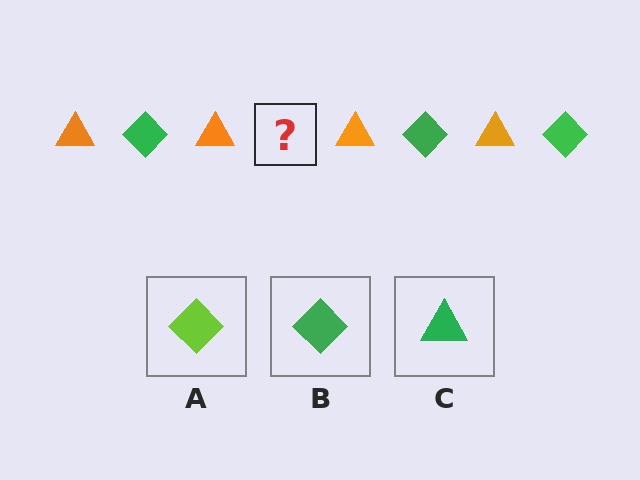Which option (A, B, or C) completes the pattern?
B.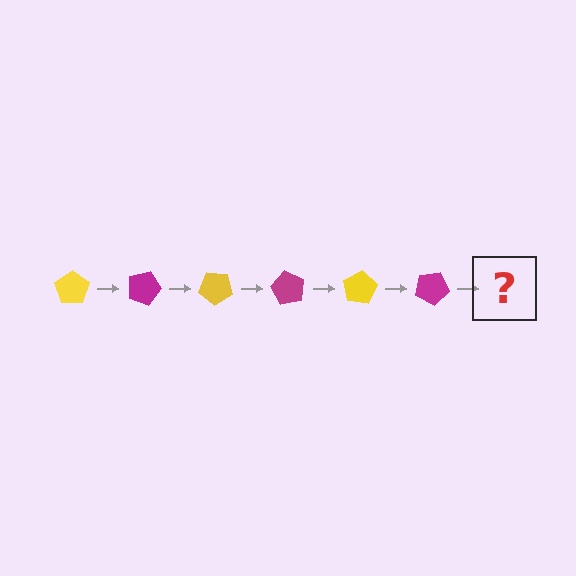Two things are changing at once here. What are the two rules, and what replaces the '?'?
The two rules are that it rotates 20 degrees each step and the color cycles through yellow and magenta. The '?' should be a yellow pentagon, rotated 120 degrees from the start.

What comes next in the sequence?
The next element should be a yellow pentagon, rotated 120 degrees from the start.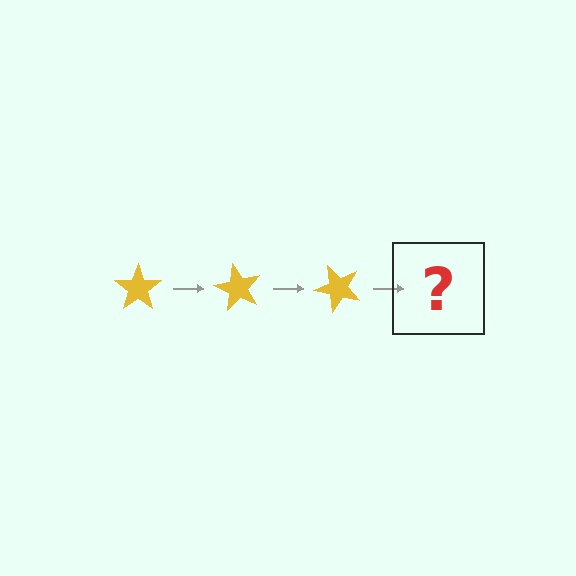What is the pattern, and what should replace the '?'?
The pattern is that the star rotates 60 degrees each step. The '?' should be a yellow star rotated 180 degrees.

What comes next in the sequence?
The next element should be a yellow star rotated 180 degrees.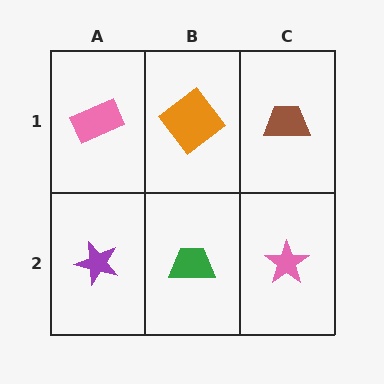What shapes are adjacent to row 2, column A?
A pink rectangle (row 1, column A), a green trapezoid (row 2, column B).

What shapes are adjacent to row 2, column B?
An orange diamond (row 1, column B), a purple star (row 2, column A), a pink star (row 2, column C).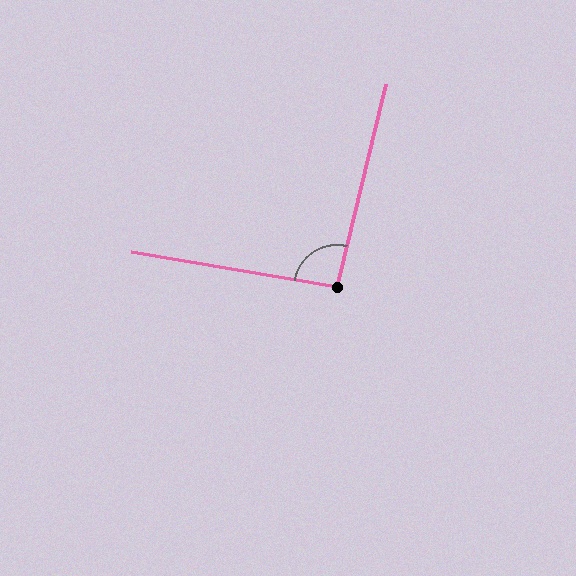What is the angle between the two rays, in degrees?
Approximately 94 degrees.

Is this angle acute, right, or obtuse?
It is approximately a right angle.